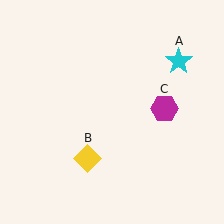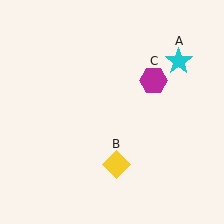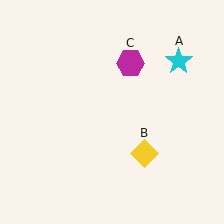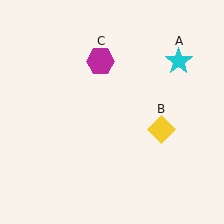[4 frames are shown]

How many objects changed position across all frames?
2 objects changed position: yellow diamond (object B), magenta hexagon (object C).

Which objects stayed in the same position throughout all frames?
Cyan star (object A) remained stationary.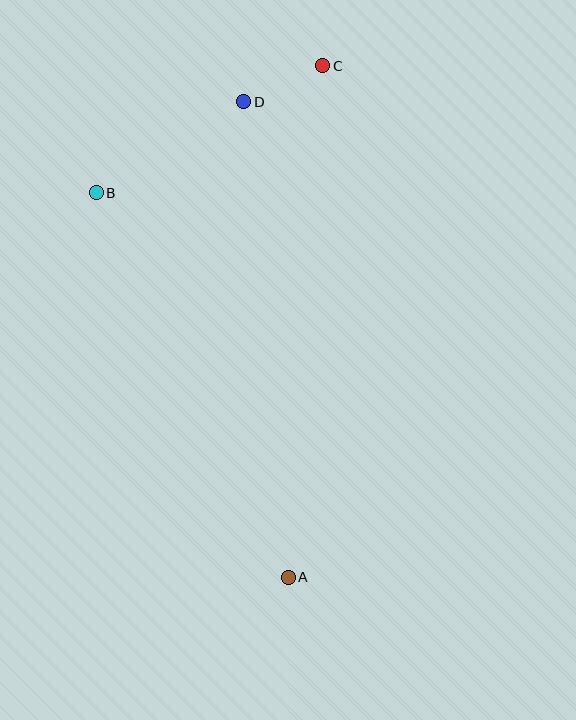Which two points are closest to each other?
Points C and D are closest to each other.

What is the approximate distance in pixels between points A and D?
The distance between A and D is approximately 477 pixels.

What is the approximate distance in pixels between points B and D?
The distance between B and D is approximately 173 pixels.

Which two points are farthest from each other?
Points A and C are farthest from each other.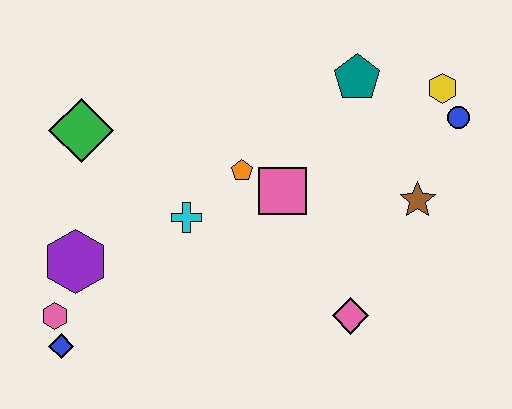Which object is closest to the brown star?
The blue circle is closest to the brown star.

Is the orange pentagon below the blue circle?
Yes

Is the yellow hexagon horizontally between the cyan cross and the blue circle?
Yes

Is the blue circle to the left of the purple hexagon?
No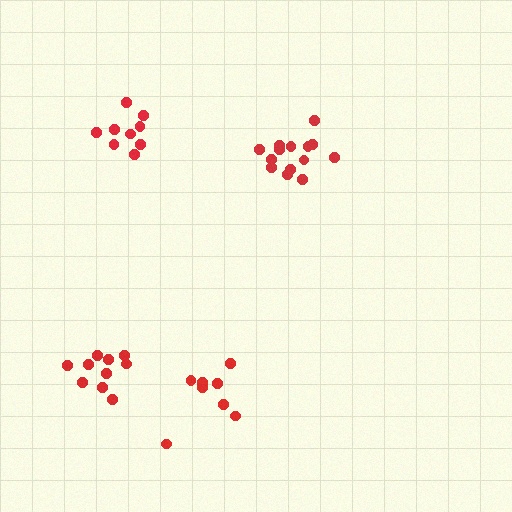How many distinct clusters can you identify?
There are 4 distinct clusters.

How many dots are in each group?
Group 1: 8 dots, Group 2: 14 dots, Group 3: 9 dots, Group 4: 10 dots (41 total).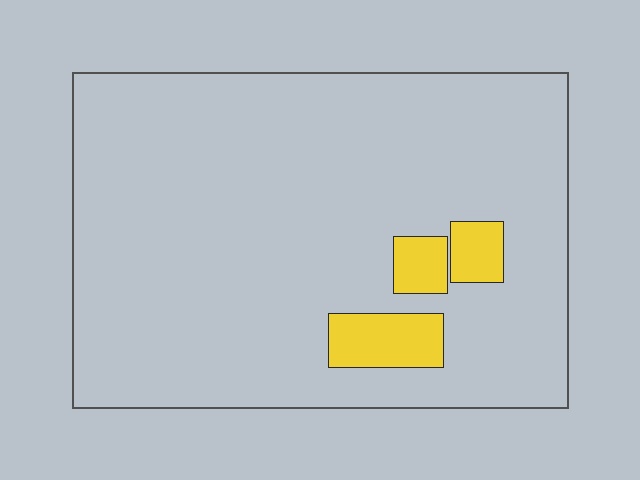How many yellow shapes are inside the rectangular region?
3.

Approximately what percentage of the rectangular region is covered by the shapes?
Approximately 10%.